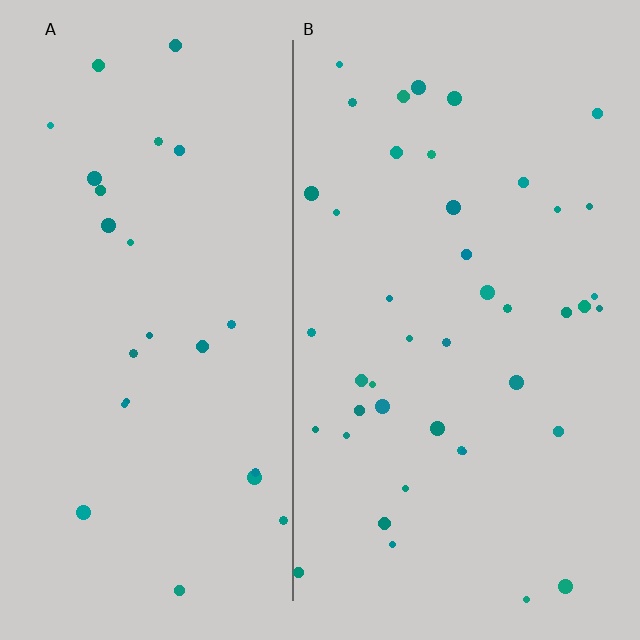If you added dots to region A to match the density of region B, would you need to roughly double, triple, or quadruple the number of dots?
Approximately double.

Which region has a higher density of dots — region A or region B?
B (the right).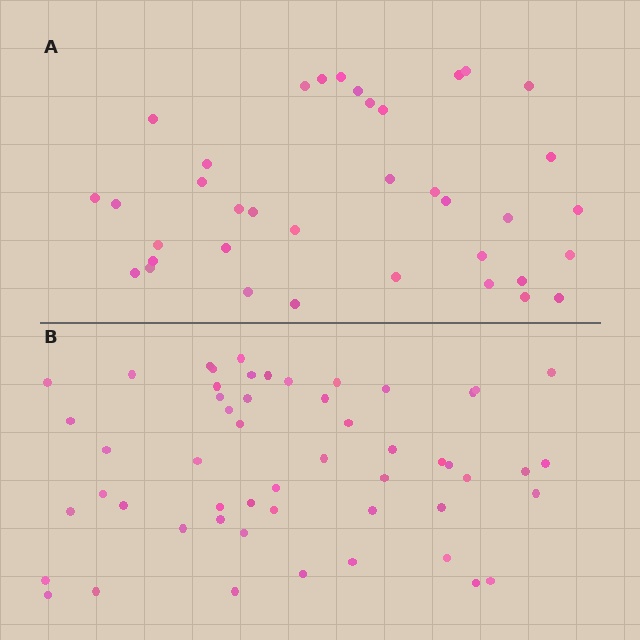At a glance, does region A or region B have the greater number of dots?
Region B (the bottom region) has more dots.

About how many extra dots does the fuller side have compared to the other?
Region B has approximately 15 more dots than region A.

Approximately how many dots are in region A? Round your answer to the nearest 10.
About 40 dots. (The exact count is 37, which rounds to 40.)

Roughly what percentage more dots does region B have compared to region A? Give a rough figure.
About 45% more.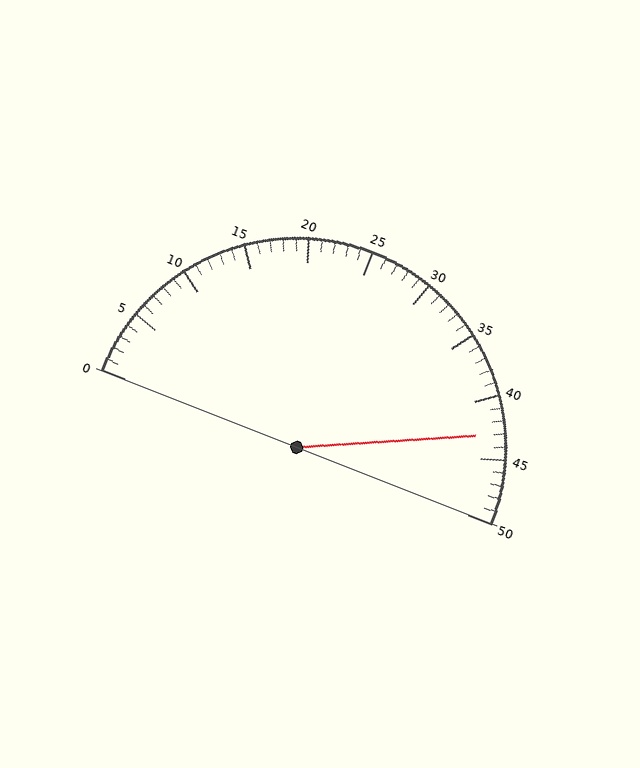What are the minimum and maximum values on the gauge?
The gauge ranges from 0 to 50.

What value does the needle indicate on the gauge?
The needle indicates approximately 43.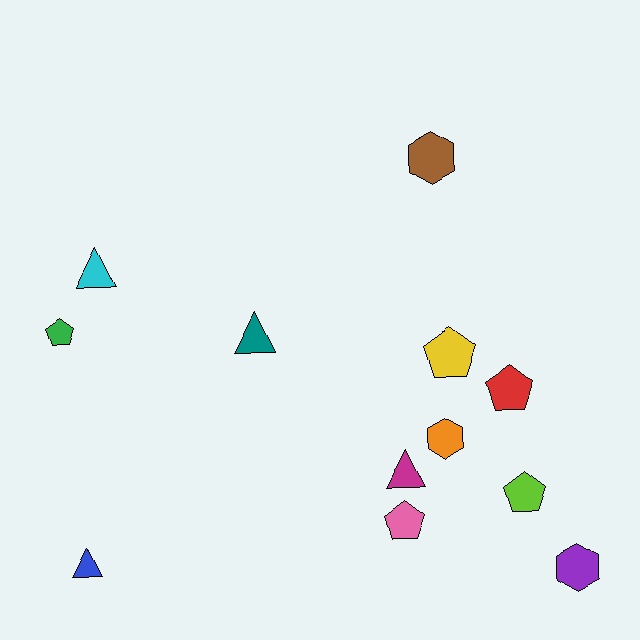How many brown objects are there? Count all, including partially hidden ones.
There is 1 brown object.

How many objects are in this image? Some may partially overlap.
There are 12 objects.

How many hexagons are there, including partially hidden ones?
There are 3 hexagons.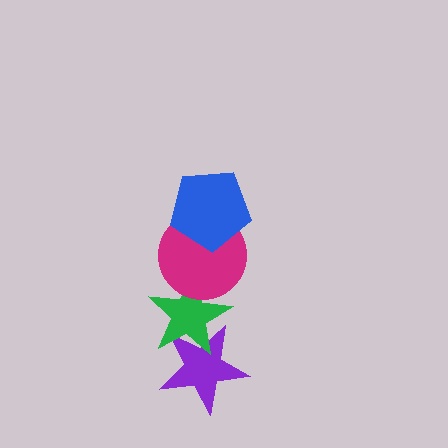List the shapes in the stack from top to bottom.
From top to bottom: the blue pentagon, the magenta circle, the green star, the purple star.